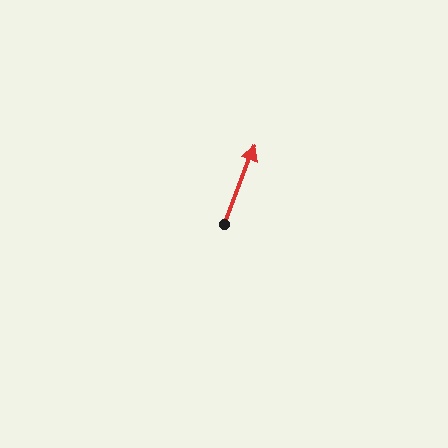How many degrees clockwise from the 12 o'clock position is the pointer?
Approximately 21 degrees.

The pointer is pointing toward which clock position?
Roughly 1 o'clock.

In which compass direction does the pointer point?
North.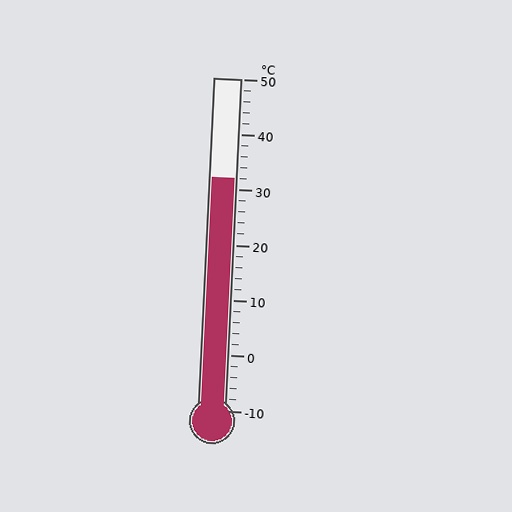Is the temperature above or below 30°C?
The temperature is above 30°C.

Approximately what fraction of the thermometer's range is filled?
The thermometer is filled to approximately 70% of its range.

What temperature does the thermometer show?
The thermometer shows approximately 32°C.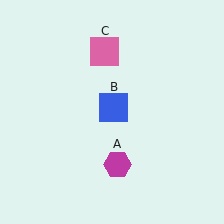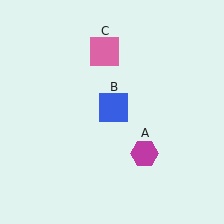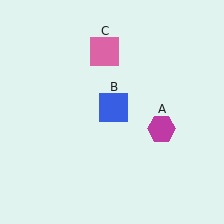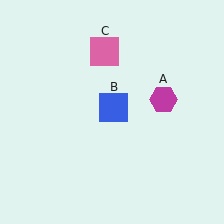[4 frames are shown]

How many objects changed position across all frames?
1 object changed position: magenta hexagon (object A).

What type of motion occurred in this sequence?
The magenta hexagon (object A) rotated counterclockwise around the center of the scene.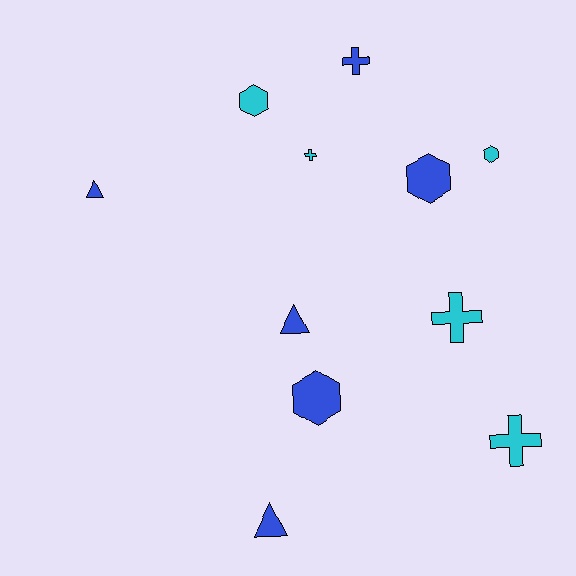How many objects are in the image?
There are 11 objects.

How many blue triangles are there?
There are 3 blue triangles.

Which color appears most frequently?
Blue, with 6 objects.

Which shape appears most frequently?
Hexagon, with 4 objects.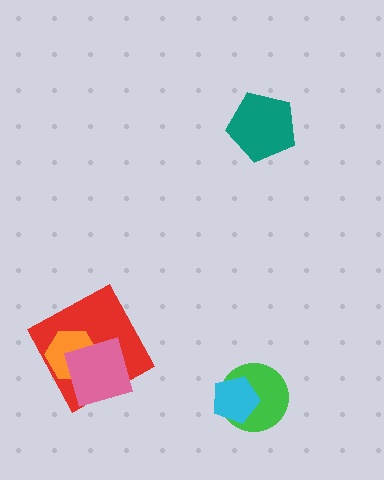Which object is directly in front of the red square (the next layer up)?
The orange hexagon is directly in front of the red square.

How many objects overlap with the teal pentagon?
0 objects overlap with the teal pentagon.